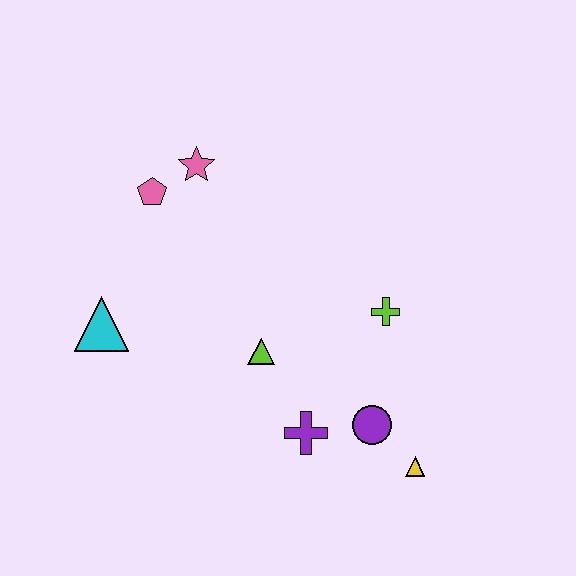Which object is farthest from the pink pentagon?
The yellow triangle is farthest from the pink pentagon.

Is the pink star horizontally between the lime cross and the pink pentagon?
Yes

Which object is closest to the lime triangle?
The purple cross is closest to the lime triangle.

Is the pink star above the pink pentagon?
Yes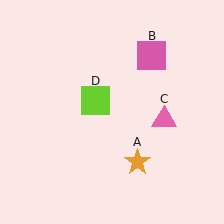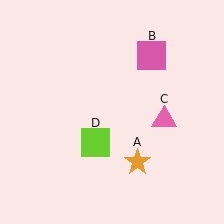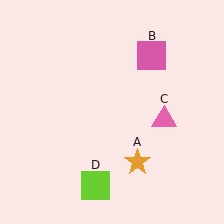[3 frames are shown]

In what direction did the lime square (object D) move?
The lime square (object D) moved down.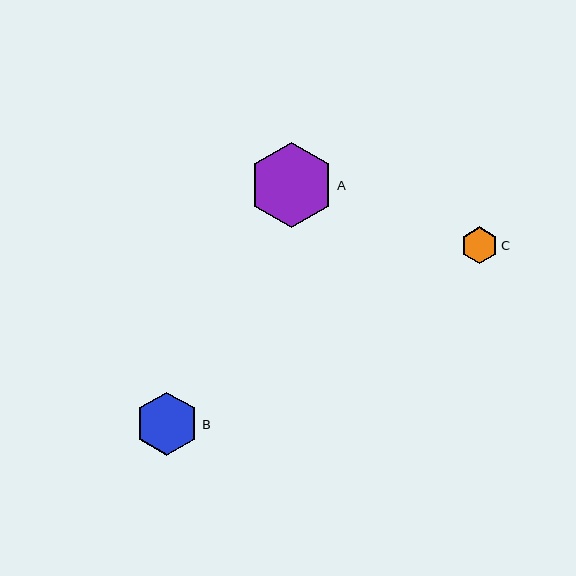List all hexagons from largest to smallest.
From largest to smallest: A, B, C.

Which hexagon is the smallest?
Hexagon C is the smallest with a size of approximately 37 pixels.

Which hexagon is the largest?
Hexagon A is the largest with a size of approximately 85 pixels.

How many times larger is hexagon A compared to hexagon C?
Hexagon A is approximately 2.3 times the size of hexagon C.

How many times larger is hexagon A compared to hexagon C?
Hexagon A is approximately 2.3 times the size of hexagon C.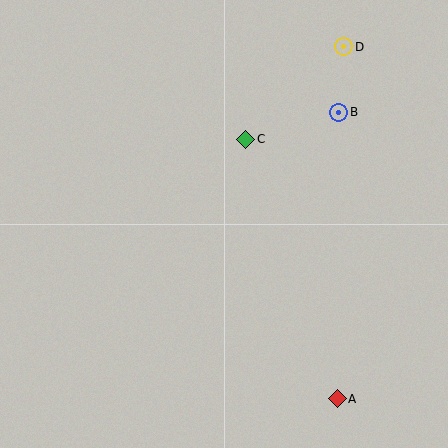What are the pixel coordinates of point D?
Point D is at (344, 47).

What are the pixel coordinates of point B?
Point B is at (339, 112).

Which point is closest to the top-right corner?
Point D is closest to the top-right corner.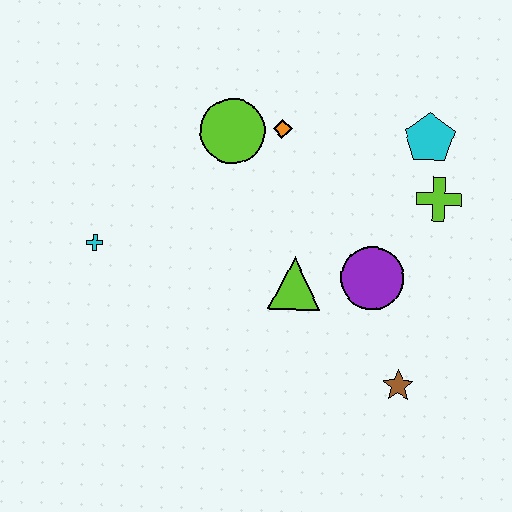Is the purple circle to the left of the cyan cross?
No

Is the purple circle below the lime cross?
Yes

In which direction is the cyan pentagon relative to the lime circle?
The cyan pentagon is to the right of the lime circle.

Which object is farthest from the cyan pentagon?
The cyan cross is farthest from the cyan pentagon.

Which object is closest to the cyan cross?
The lime circle is closest to the cyan cross.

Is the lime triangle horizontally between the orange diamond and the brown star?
Yes